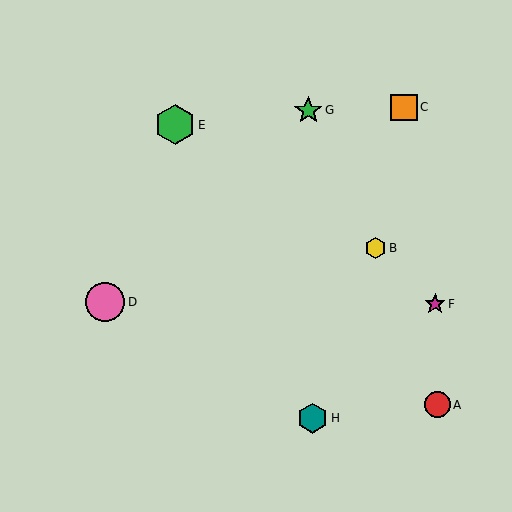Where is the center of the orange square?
The center of the orange square is at (404, 108).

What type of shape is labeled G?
Shape G is a green star.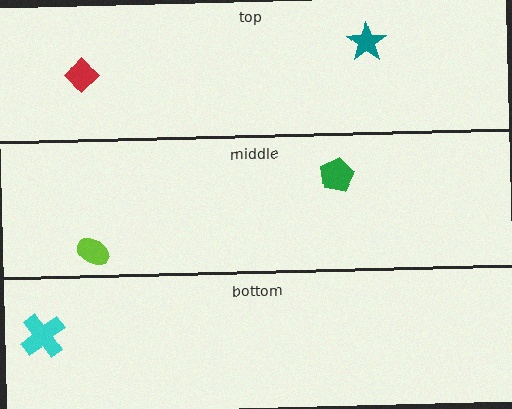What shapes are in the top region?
The red diamond, the teal star.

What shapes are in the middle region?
The green pentagon, the lime ellipse.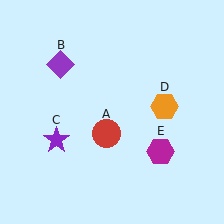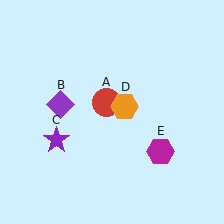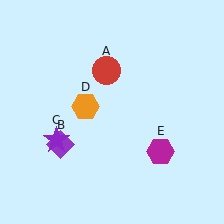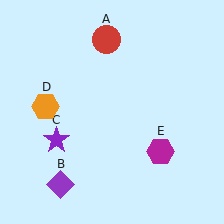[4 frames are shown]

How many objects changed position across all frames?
3 objects changed position: red circle (object A), purple diamond (object B), orange hexagon (object D).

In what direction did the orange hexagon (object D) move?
The orange hexagon (object D) moved left.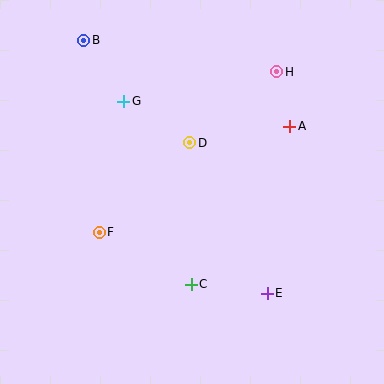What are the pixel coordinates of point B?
Point B is at (84, 40).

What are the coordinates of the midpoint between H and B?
The midpoint between H and B is at (180, 56).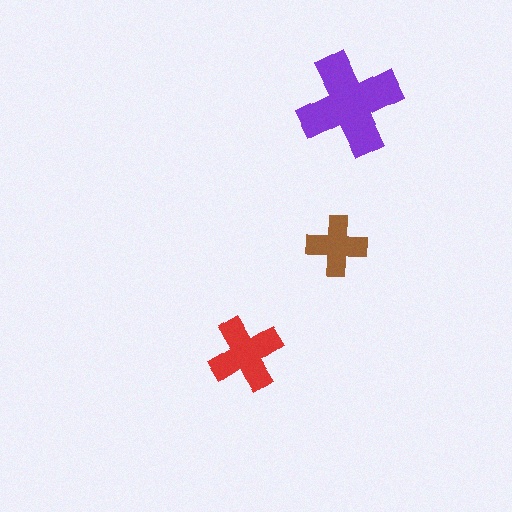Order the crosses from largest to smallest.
the purple one, the red one, the brown one.